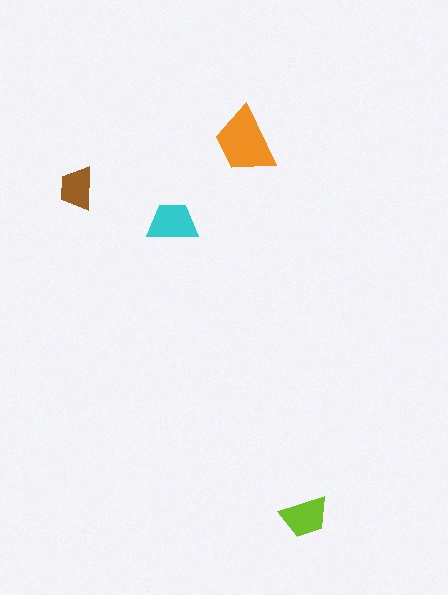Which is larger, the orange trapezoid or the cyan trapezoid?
The orange one.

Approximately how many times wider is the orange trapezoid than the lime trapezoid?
About 1.5 times wider.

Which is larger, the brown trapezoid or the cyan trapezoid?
The cyan one.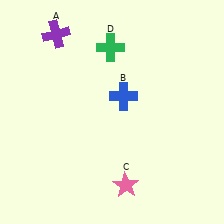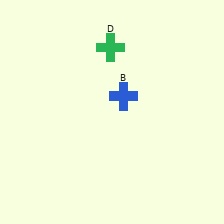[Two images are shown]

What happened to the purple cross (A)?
The purple cross (A) was removed in Image 2. It was in the top-left area of Image 1.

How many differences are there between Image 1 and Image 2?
There are 2 differences between the two images.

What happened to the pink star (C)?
The pink star (C) was removed in Image 2. It was in the bottom-right area of Image 1.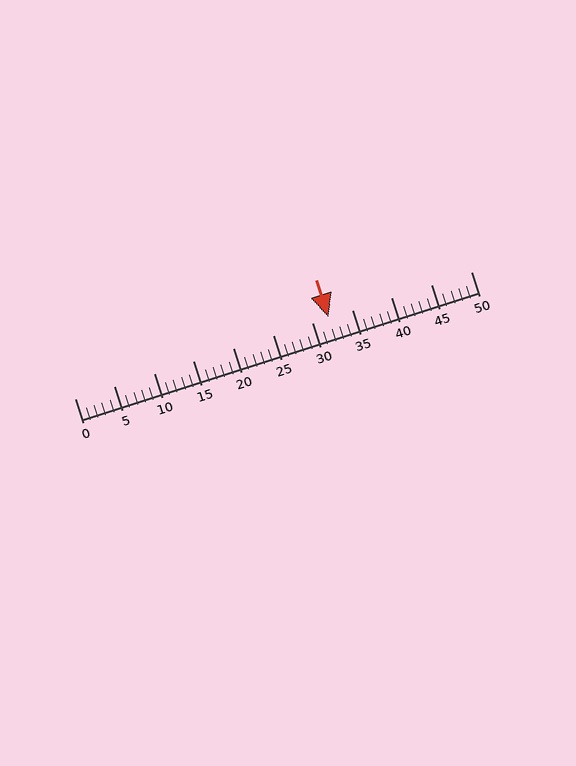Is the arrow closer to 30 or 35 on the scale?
The arrow is closer to 30.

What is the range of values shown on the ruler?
The ruler shows values from 0 to 50.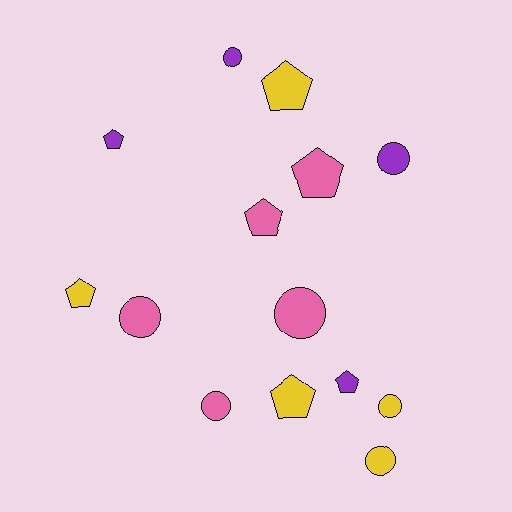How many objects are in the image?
There are 14 objects.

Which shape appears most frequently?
Pentagon, with 7 objects.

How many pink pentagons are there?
There are 2 pink pentagons.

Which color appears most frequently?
Yellow, with 5 objects.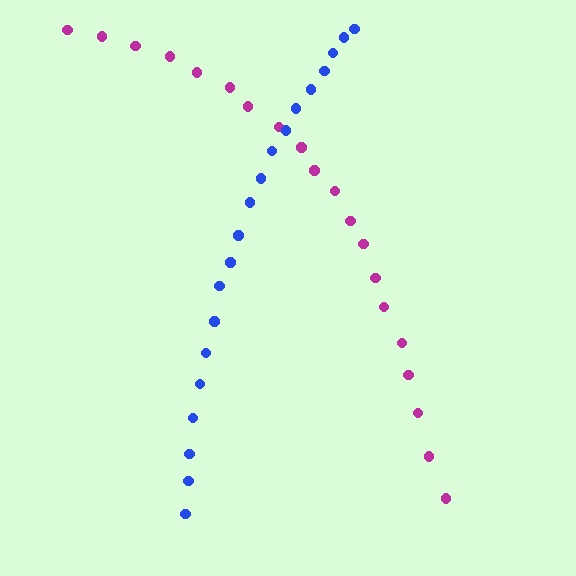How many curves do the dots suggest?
There are 2 distinct paths.